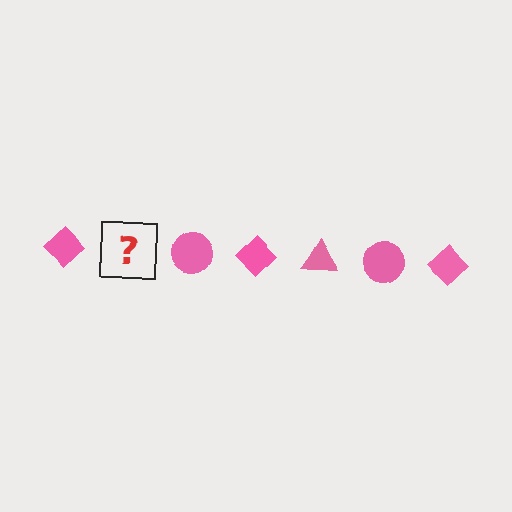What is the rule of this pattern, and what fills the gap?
The rule is that the pattern cycles through diamond, triangle, circle shapes in pink. The gap should be filled with a pink triangle.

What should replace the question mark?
The question mark should be replaced with a pink triangle.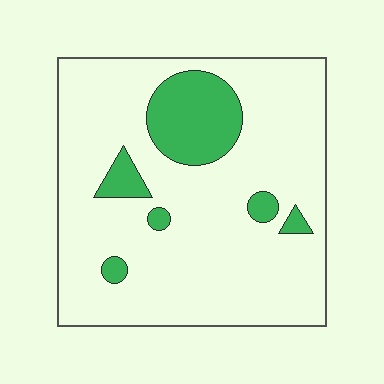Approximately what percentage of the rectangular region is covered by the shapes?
Approximately 15%.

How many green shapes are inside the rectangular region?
6.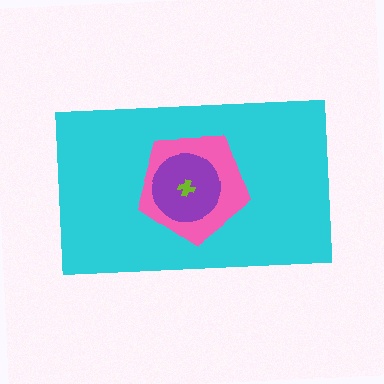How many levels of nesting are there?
4.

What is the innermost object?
The lime cross.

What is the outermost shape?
The cyan rectangle.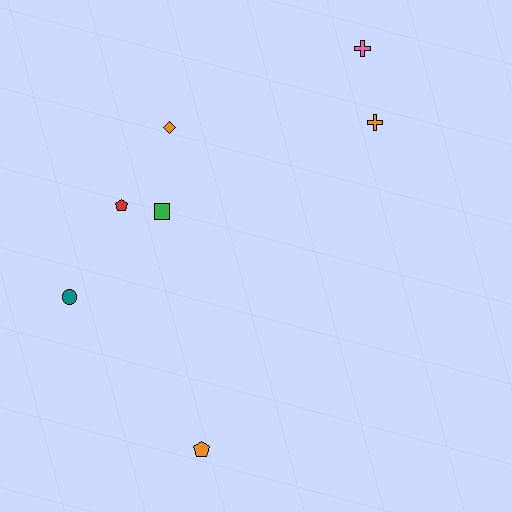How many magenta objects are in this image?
There are no magenta objects.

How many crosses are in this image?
There are 2 crosses.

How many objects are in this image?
There are 7 objects.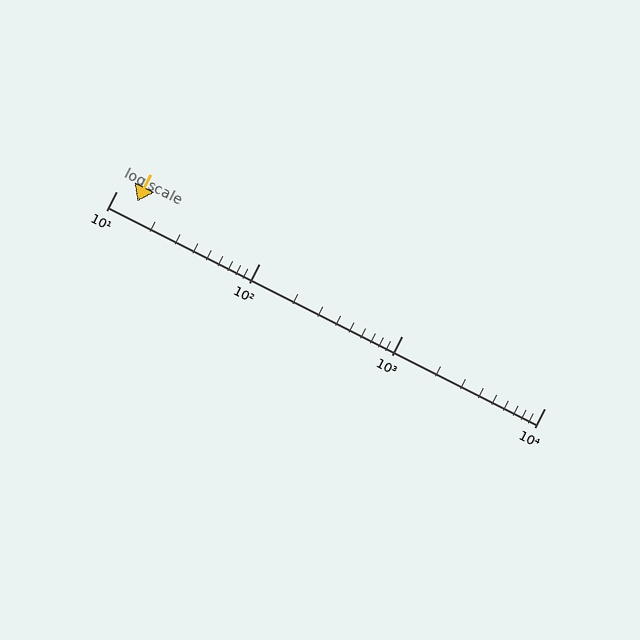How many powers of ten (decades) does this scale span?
The scale spans 3 decades, from 10 to 10000.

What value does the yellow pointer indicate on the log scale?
The pointer indicates approximately 14.